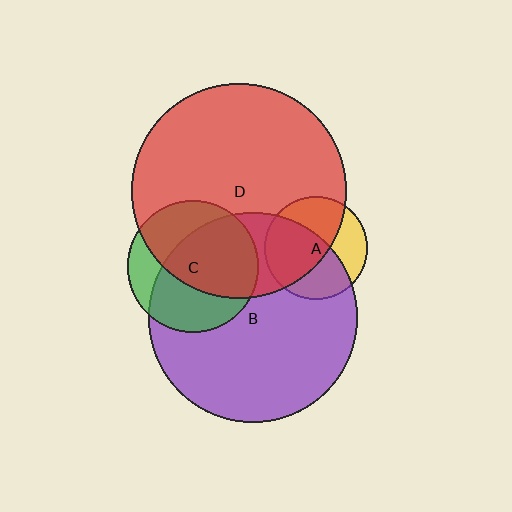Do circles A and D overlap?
Yes.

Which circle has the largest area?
Circle D (red).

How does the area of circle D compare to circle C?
Approximately 2.7 times.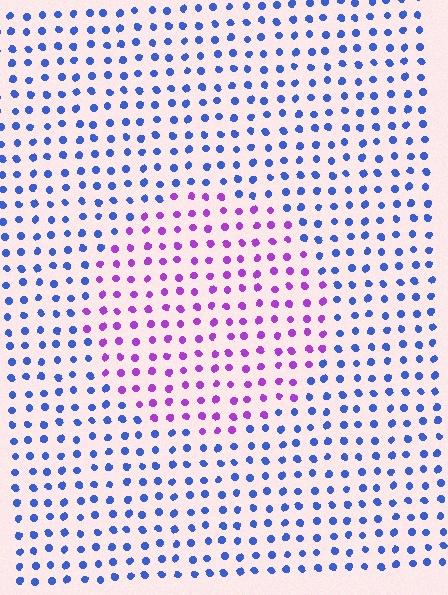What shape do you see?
I see a circle.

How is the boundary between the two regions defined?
The boundary is defined purely by a slight shift in hue (about 60 degrees). Spacing, size, and orientation are identical on both sides.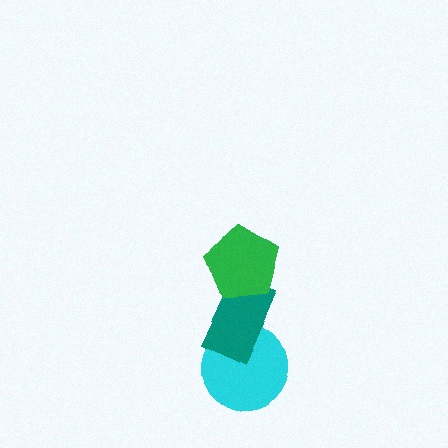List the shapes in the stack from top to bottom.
From top to bottom: the green pentagon, the teal rectangle, the cyan circle.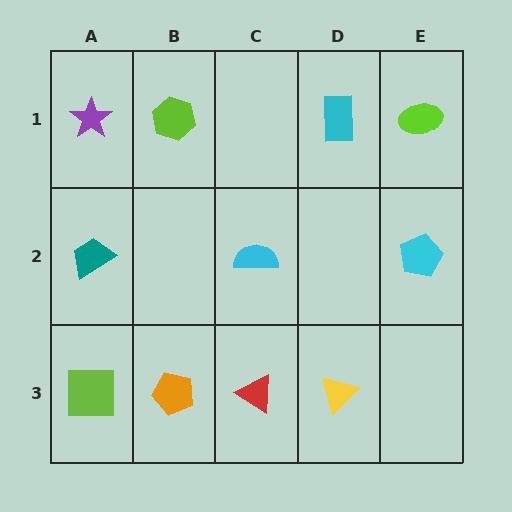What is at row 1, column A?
A purple star.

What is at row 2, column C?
A cyan semicircle.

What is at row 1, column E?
A lime ellipse.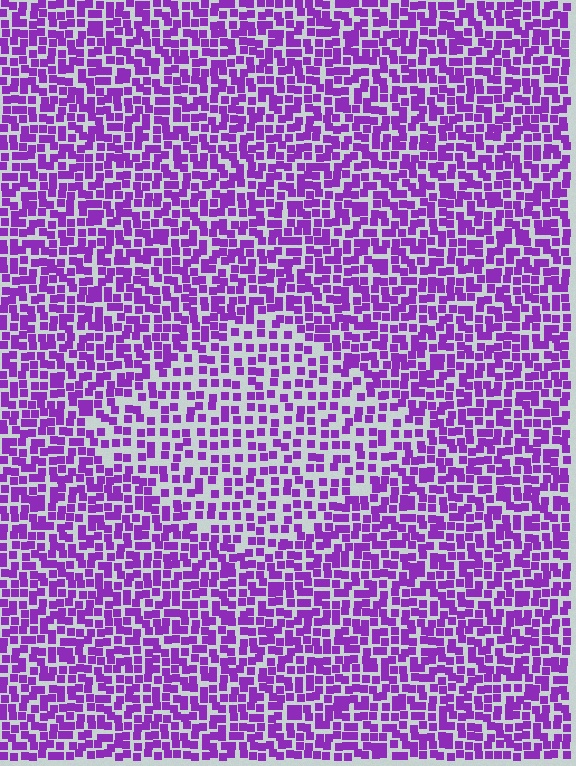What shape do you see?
I see a diamond.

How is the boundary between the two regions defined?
The boundary is defined by a change in element density (approximately 1.6x ratio). All elements are the same color, size, and shape.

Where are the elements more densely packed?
The elements are more densely packed outside the diamond boundary.